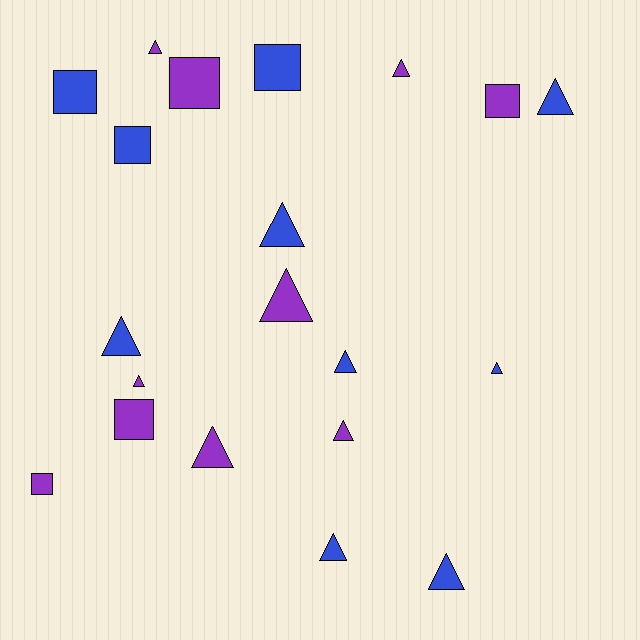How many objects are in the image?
There are 20 objects.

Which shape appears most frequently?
Triangle, with 13 objects.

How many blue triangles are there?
There are 7 blue triangles.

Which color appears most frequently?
Blue, with 10 objects.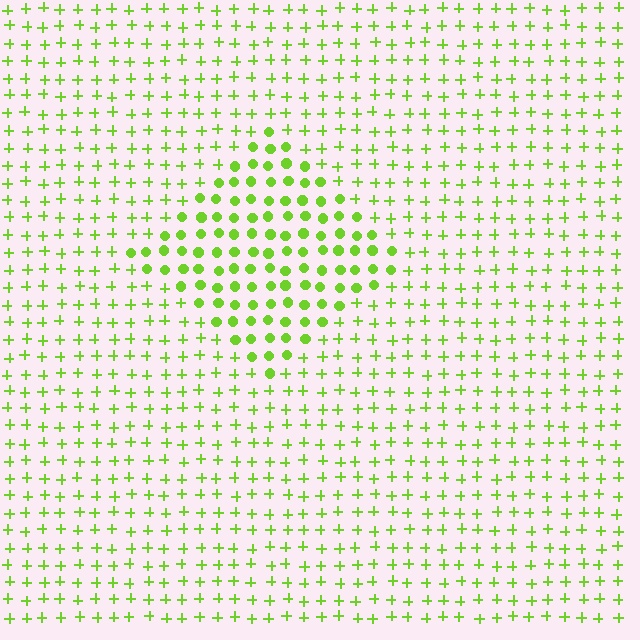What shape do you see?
I see a diamond.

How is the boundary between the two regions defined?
The boundary is defined by a change in element shape: circles inside vs. plus signs outside. All elements share the same color and spacing.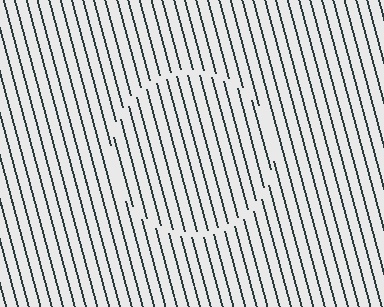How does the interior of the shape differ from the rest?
The interior of the shape contains the same grating, shifted by half a period — the contour is defined by the phase discontinuity where line-ends from the inner and outer gratings abut.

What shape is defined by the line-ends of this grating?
An illusory circle. The interior of the shape contains the same grating, shifted by half a period — the contour is defined by the phase discontinuity where line-ends from the inner and outer gratings abut.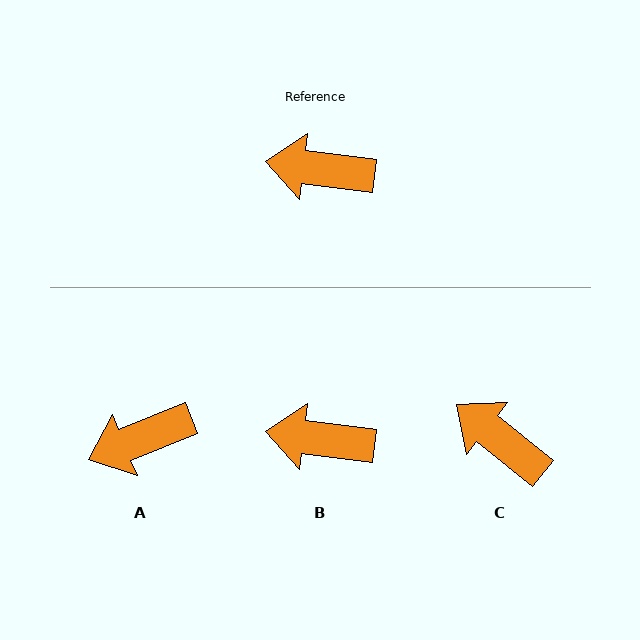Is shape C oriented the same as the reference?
No, it is off by about 31 degrees.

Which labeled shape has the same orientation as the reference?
B.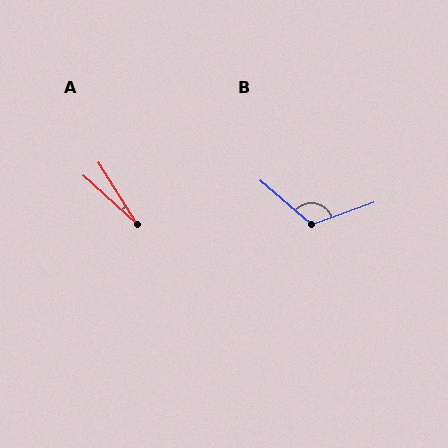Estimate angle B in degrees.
Approximately 119 degrees.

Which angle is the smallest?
A, at approximately 16 degrees.